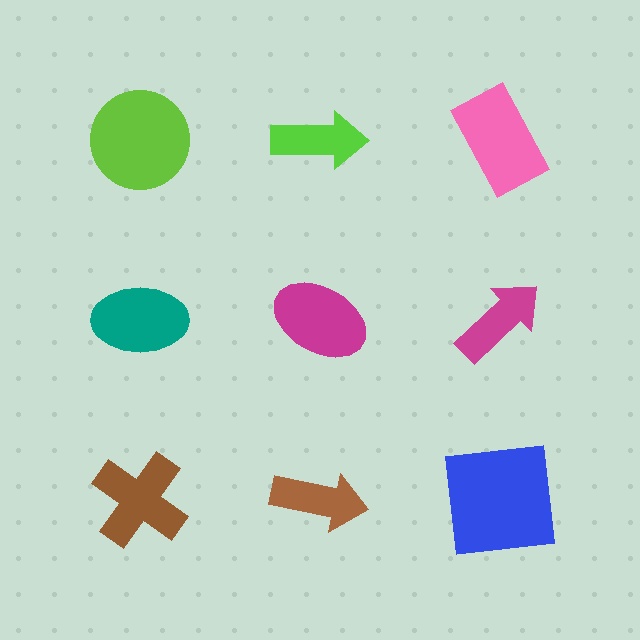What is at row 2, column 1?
A teal ellipse.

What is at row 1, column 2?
A lime arrow.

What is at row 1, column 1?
A lime circle.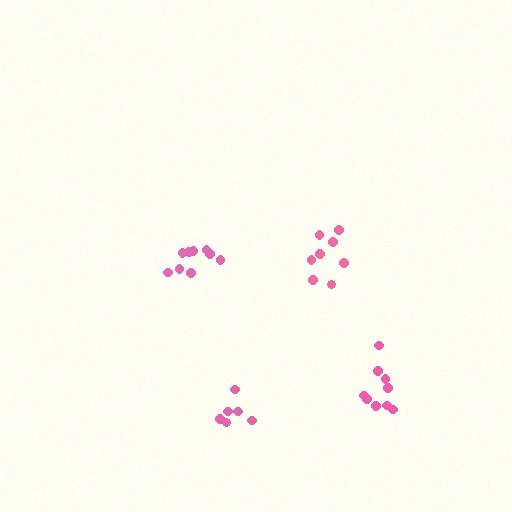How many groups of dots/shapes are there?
There are 4 groups.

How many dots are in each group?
Group 1: 9 dots, Group 2: 8 dots, Group 3: 6 dots, Group 4: 9 dots (32 total).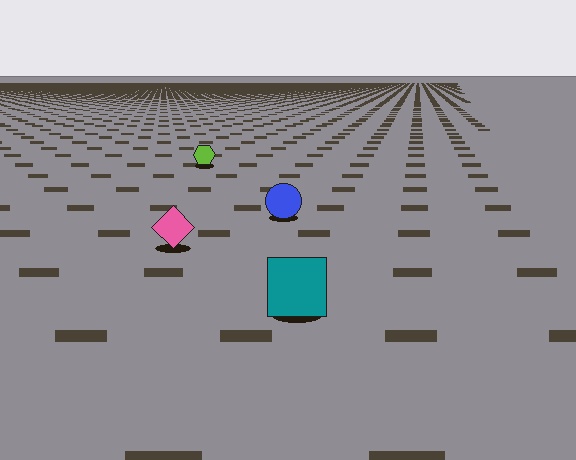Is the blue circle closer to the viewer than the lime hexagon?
Yes. The blue circle is closer — you can tell from the texture gradient: the ground texture is coarser near it.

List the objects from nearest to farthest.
From nearest to farthest: the teal square, the pink diamond, the blue circle, the lime hexagon.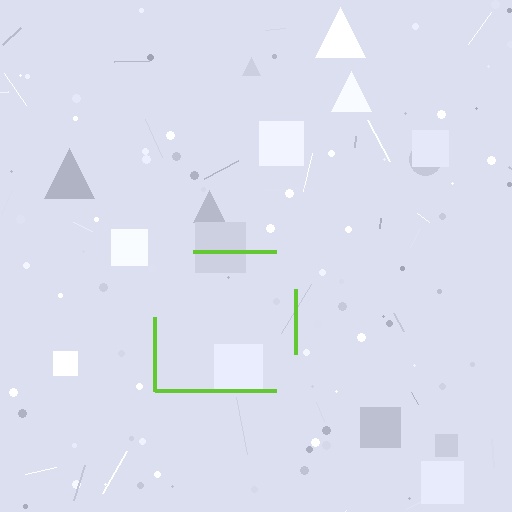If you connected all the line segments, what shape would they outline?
They would outline a square.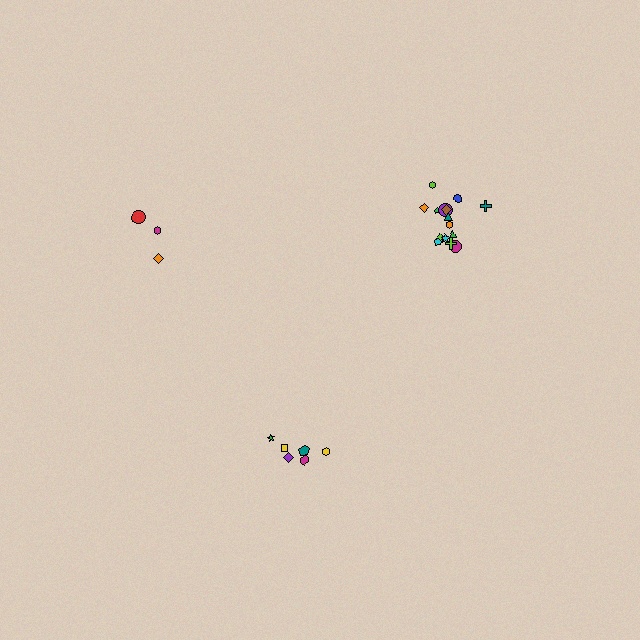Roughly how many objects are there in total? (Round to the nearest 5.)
Roughly 25 objects in total.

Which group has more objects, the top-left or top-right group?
The top-right group.